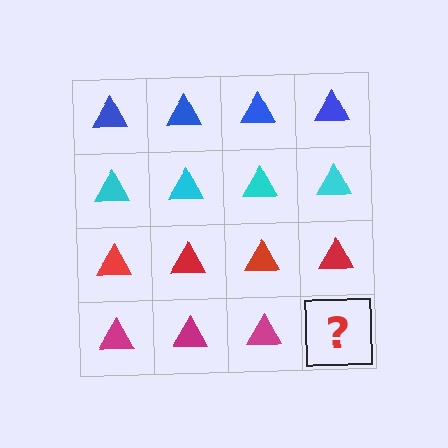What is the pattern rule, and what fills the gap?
The rule is that each row has a consistent color. The gap should be filled with a magenta triangle.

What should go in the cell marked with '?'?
The missing cell should contain a magenta triangle.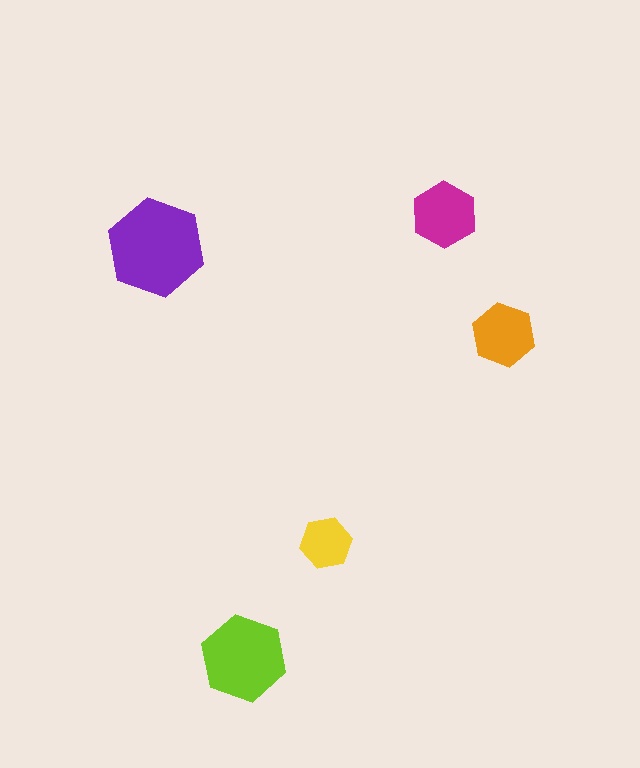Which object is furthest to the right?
The orange hexagon is rightmost.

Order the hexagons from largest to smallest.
the purple one, the lime one, the magenta one, the orange one, the yellow one.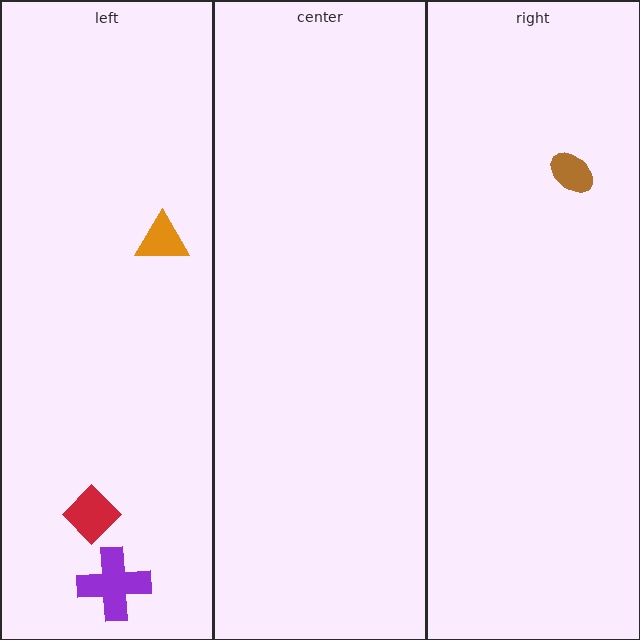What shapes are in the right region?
The brown ellipse.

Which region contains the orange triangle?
The left region.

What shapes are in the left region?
The orange triangle, the red diamond, the purple cross.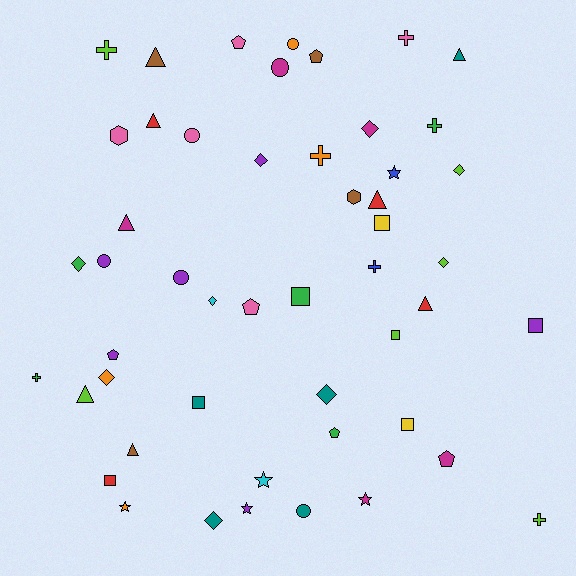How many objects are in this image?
There are 50 objects.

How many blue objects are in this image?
There are 2 blue objects.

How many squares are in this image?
There are 7 squares.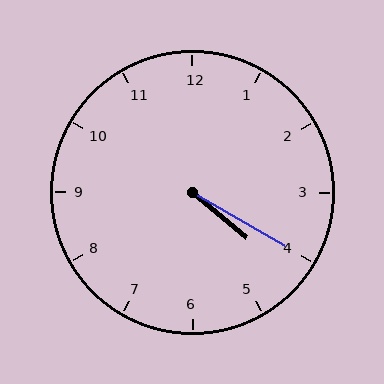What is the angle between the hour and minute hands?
Approximately 10 degrees.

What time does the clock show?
4:20.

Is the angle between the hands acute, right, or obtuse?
It is acute.